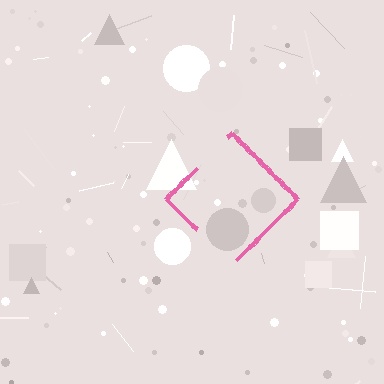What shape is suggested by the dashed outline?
The dashed outline suggests a diamond.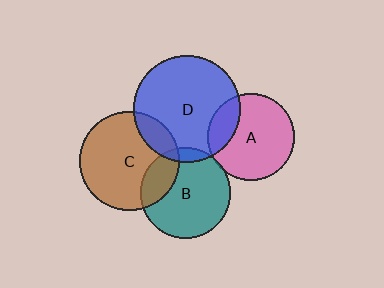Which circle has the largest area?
Circle D (blue).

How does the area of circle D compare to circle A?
Approximately 1.5 times.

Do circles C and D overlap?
Yes.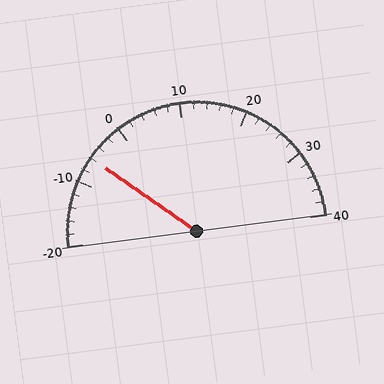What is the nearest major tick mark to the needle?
The nearest major tick mark is -10.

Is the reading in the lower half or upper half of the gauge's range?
The reading is in the lower half of the range (-20 to 40).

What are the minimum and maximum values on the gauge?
The gauge ranges from -20 to 40.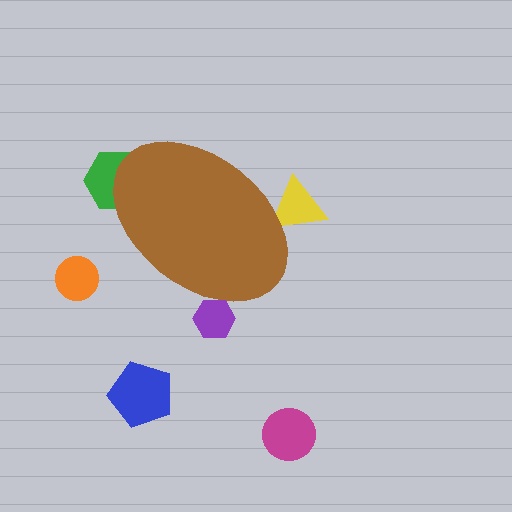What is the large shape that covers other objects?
A brown ellipse.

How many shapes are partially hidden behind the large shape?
3 shapes are partially hidden.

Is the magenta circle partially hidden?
No, the magenta circle is fully visible.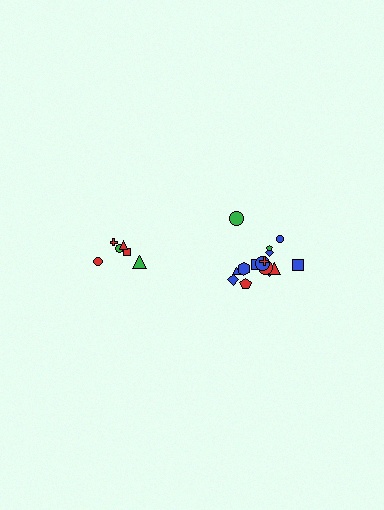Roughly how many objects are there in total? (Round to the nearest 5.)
Roughly 20 objects in total.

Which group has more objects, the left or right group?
The right group.